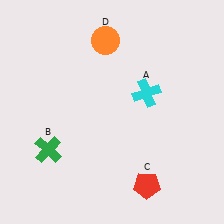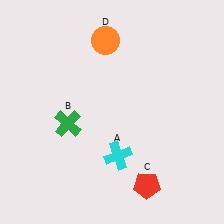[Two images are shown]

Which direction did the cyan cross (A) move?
The cyan cross (A) moved down.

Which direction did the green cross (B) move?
The green cross (B) moved up.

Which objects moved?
The objects that moved are: the cyan cross (A), the green cross (B).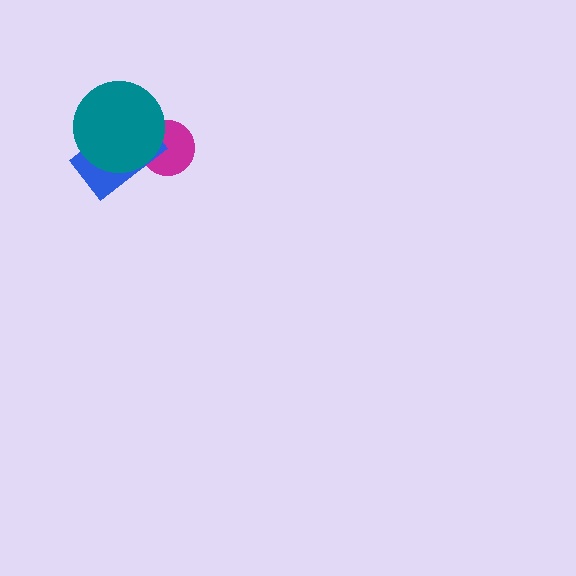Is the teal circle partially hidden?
No, no other shape covers it.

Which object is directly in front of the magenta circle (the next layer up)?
The blue rectangle is directly in front of the magenta circle.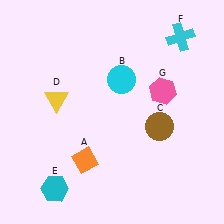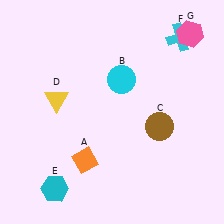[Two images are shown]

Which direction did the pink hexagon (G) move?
The pink hexagon (G) moved up.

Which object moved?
The pink hexagon (G) moved up.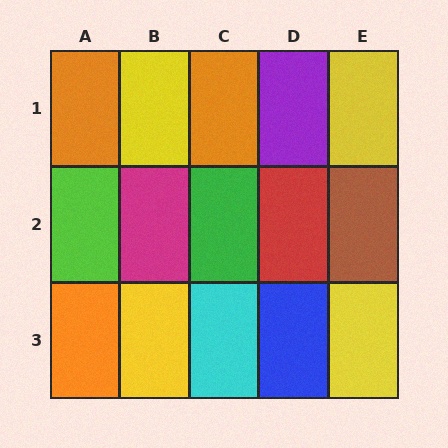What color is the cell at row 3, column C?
Cyan.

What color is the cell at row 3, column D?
Blue.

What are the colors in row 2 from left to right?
Lime, magenta, green, red, brown.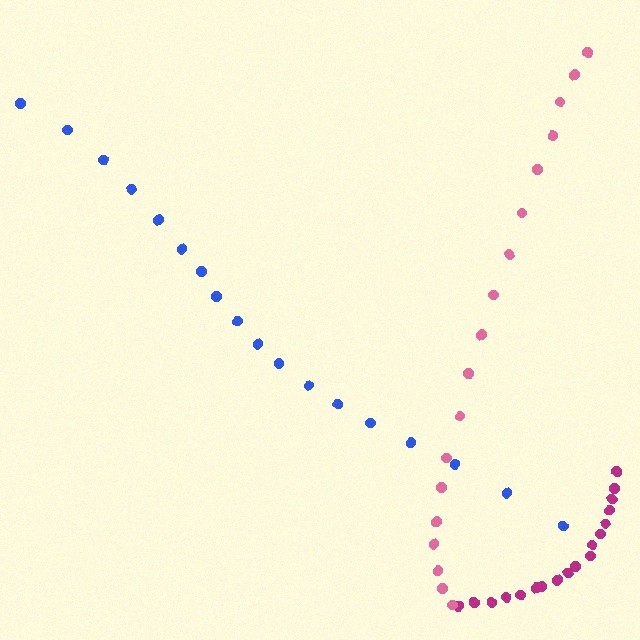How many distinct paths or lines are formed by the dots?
There are 3 distinct paths.